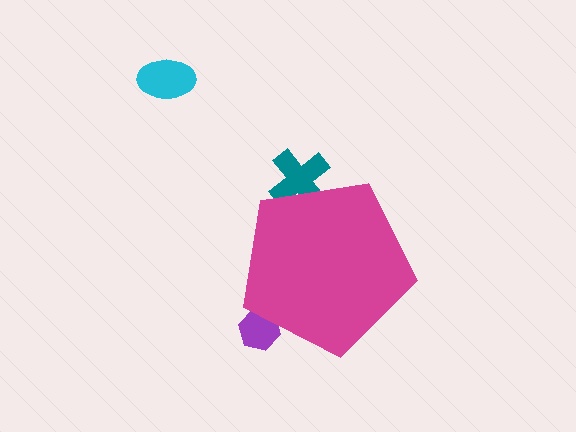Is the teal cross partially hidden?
Yes, the teal cross is partially hidden behind the magenta pentagon.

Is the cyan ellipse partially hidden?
No, the cyan ellipse is fully visible.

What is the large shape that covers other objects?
A magenta pentagon.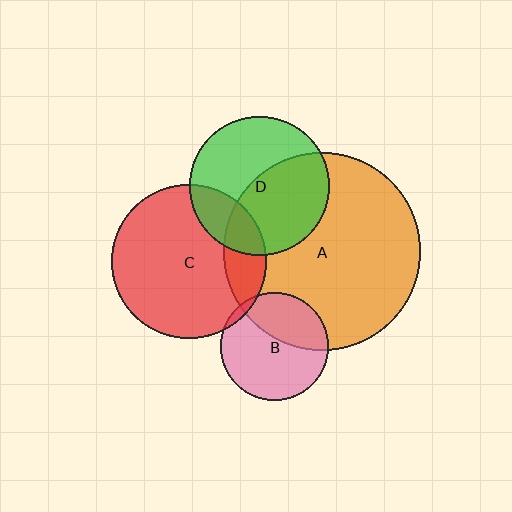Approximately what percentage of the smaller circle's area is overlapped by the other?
Approximately 5%.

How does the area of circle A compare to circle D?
Approximately 2.0 times.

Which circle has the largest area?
Circle A (orange).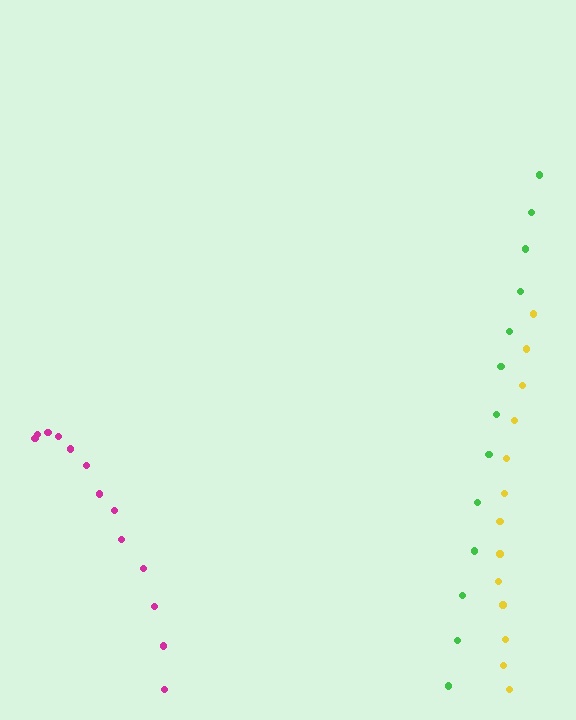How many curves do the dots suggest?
There are 3 distinct paths.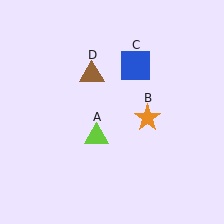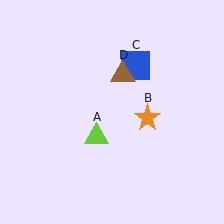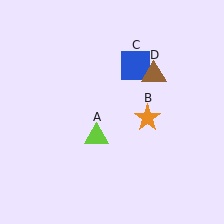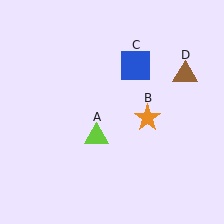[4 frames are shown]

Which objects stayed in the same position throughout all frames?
Lime triangle (object A) and orange star (object B) and blue square (object C) remained stationary.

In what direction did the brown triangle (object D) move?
The brown triangle (object D) moved right.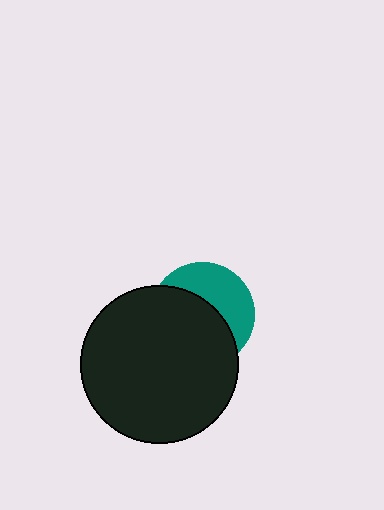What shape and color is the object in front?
The object in front is a black circle.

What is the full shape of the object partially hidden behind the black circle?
The partially hidden object is a teal circle.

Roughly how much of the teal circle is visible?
A small part of it is visible (roughly 41%).